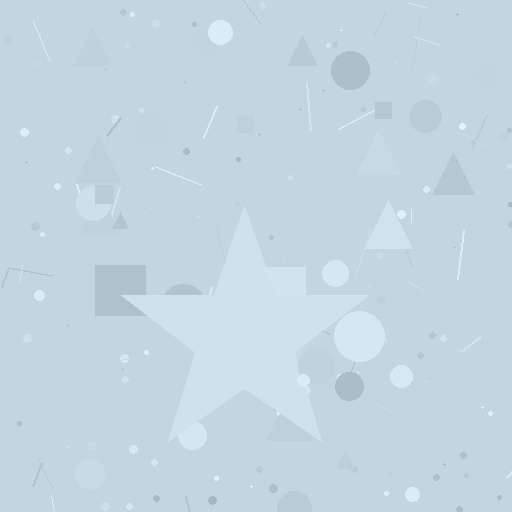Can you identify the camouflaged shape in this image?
The camouflaged shape is a star.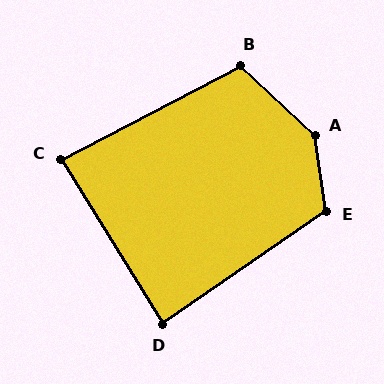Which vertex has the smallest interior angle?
C, at approximately 86 degrees.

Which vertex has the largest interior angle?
A, at approximately 141 degrees.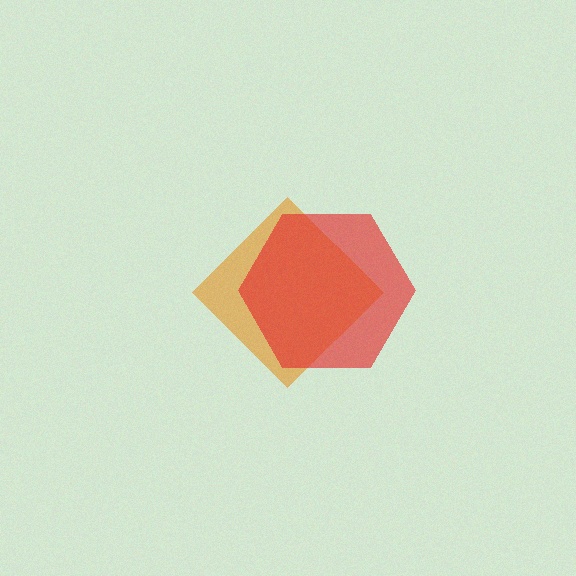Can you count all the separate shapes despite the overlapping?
Yes, there are 2 separate shapes.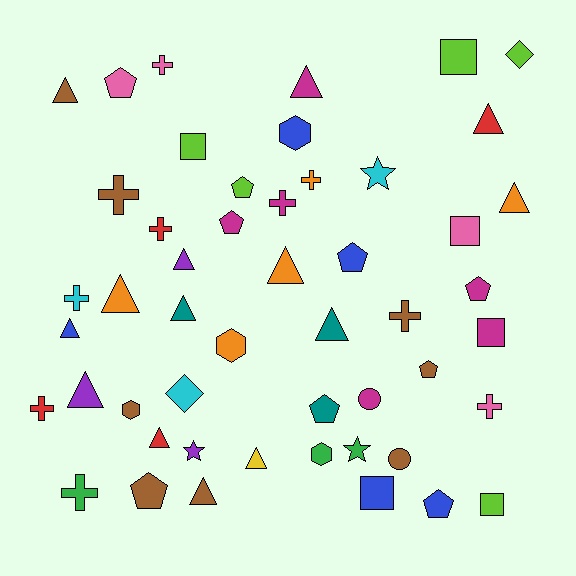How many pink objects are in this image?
There are 4 pink objects.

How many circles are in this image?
There are 2 circles.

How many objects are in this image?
There are 50 objects.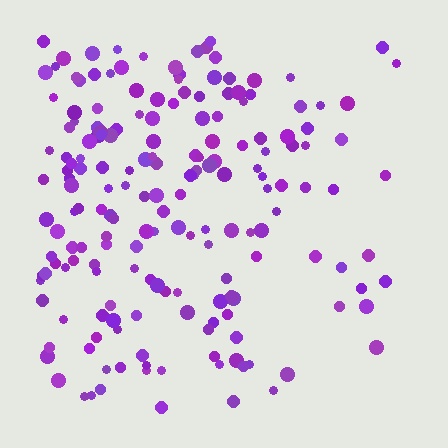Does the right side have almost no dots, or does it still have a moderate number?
Still a moderate number, just noticeably fewer than the left.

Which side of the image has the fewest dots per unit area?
The right.